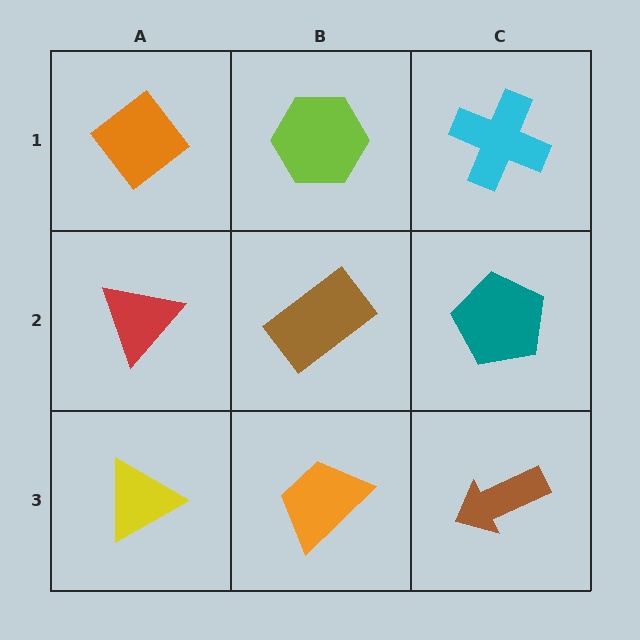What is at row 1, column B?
A lime hexagon.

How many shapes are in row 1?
3 shapes.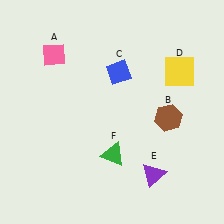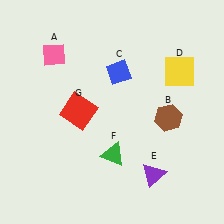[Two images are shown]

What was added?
A red square (G) was added in Image 2.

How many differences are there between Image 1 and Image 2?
There is 1 difference between the two images.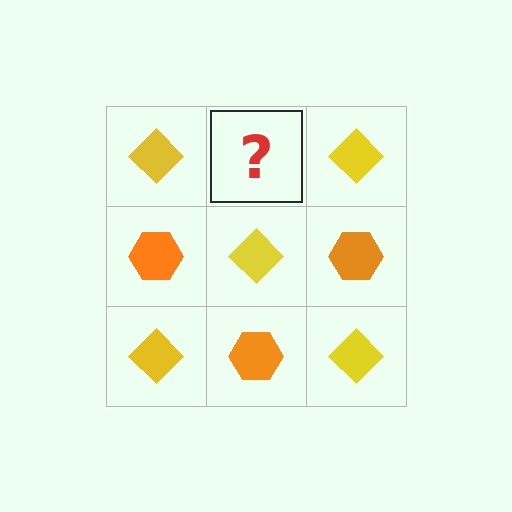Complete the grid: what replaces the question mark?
The question mark should be replaced with an orange hexagon.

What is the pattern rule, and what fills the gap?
The rule is that it alternates yellow diamond and orange hexagon in a checkerboard pattern. The gap should be filled with an orange hexagon.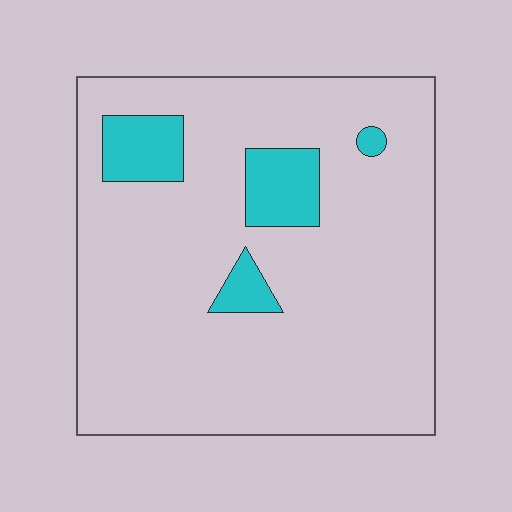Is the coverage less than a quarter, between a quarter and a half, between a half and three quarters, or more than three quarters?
Less than a quarter.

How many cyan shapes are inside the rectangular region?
4.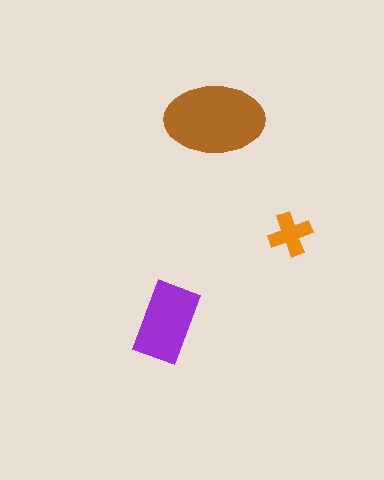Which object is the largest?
The brown ellipse.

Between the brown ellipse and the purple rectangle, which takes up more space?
The brown ellipse.